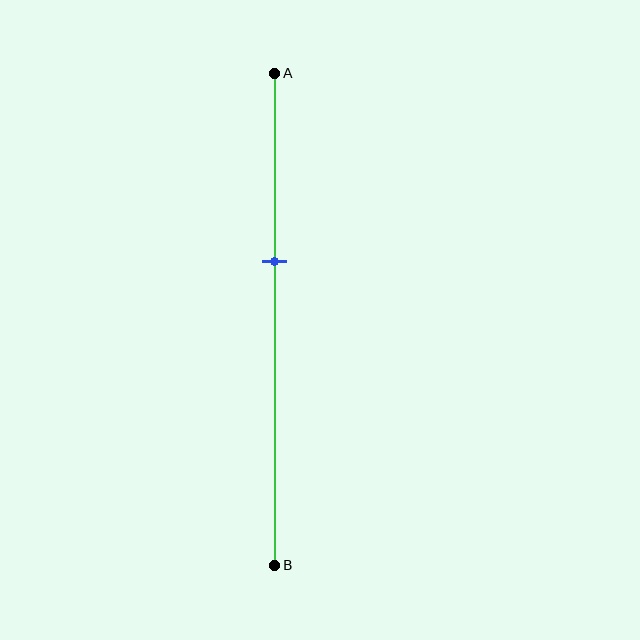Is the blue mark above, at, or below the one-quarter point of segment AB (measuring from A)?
The blue mark is below the one-quarter point of segment AB.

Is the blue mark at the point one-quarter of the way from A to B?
No, the mark is at about 40% from A, not at the 25% one-quarter point.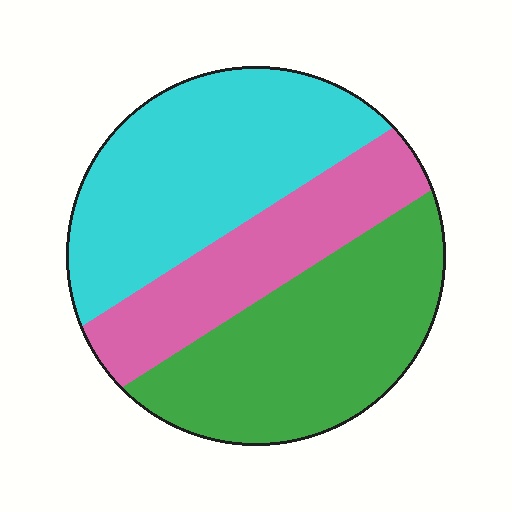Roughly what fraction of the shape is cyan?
Cyan takes up between a quarter and a half of the shape.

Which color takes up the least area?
Pink, at roughly 25%.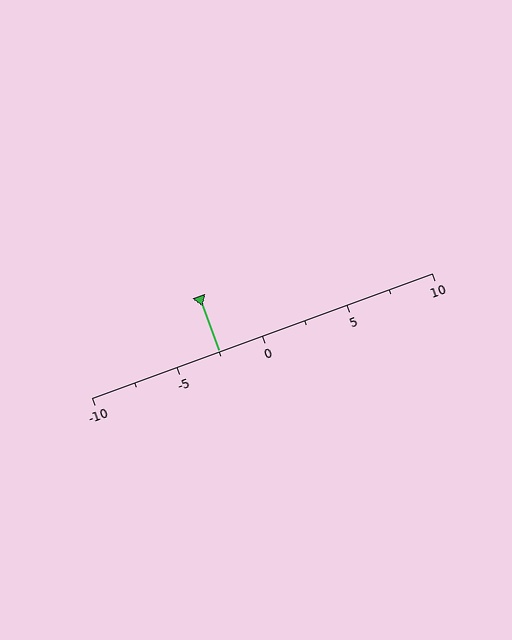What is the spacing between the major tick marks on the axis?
The major ticks are spaced 5 apart.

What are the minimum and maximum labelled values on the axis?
The axis runs from -10 to 10.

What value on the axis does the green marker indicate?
The marker indicates approximately -2.5.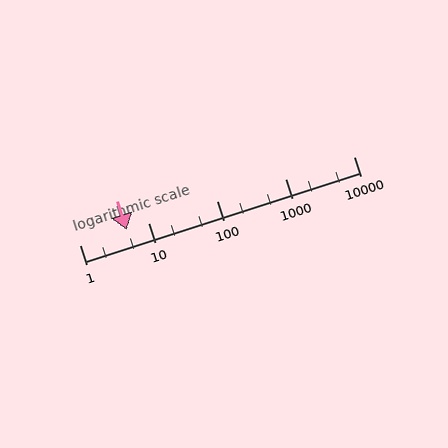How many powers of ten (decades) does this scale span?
The scale spans 4 decades, from 1 to 10000.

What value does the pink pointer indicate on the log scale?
The pointer indicates approximately 4.9.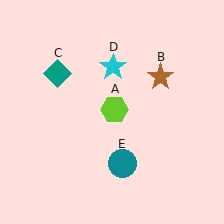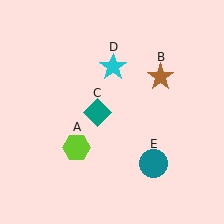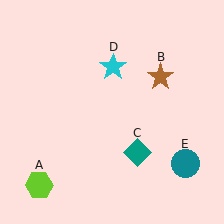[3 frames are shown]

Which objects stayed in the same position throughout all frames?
Brown star (object B) and cyan star (object D) remained stationary.